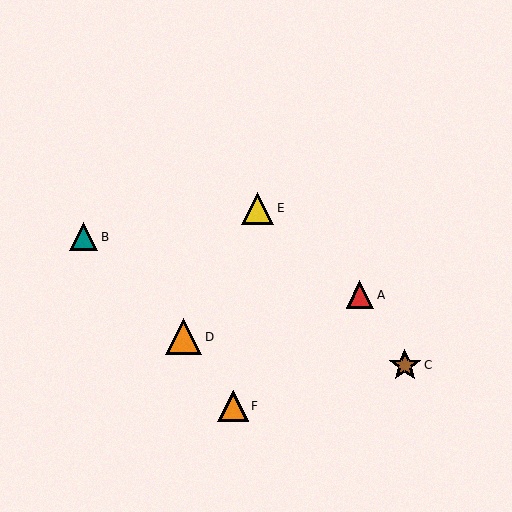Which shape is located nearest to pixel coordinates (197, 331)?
The orange triangle (labeled D) at (183, 337) is nearest to that location.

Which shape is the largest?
The orange triangle (labeled D) is the largest.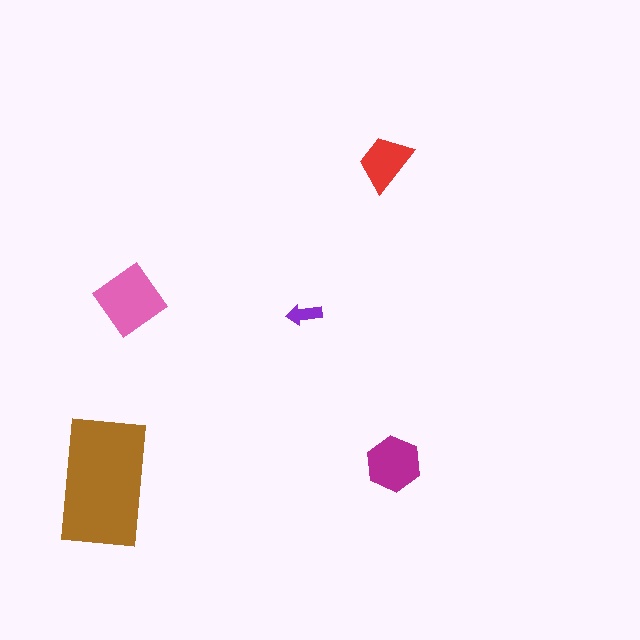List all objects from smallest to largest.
The purple arrow, the red trapezoid, the magenta hexagon, the pink diamond, the brown rectangle.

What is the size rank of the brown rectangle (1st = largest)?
1st.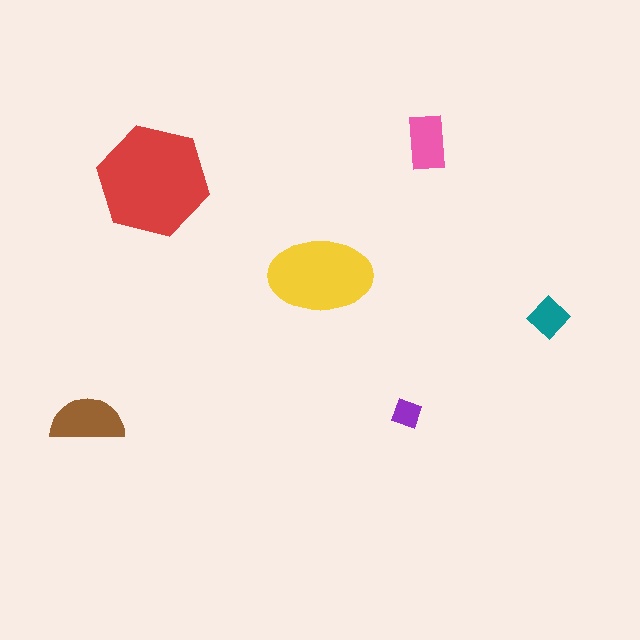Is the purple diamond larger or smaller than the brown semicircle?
Smaller.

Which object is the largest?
The red hexagon.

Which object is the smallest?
The purple diamond.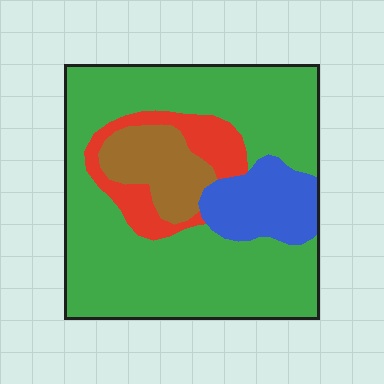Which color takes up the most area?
Green, at roughly 65%.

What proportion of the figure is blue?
Blue takes up about one eighth (1/8) of the figure.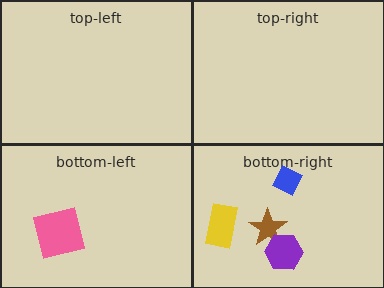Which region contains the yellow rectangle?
The bottom-right region.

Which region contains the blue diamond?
The bottom-right region.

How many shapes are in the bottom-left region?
1.